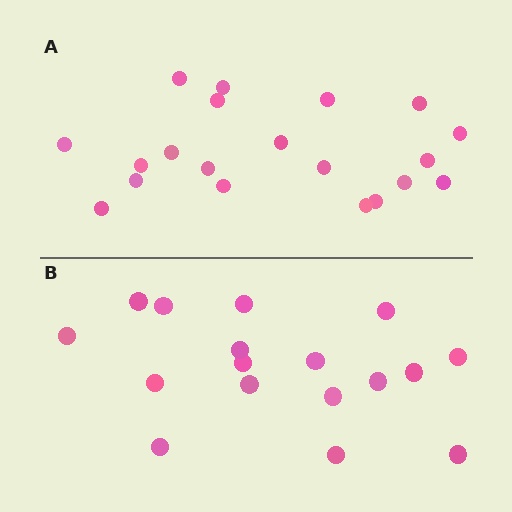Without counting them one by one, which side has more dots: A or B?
Region A (the top region) has more dots.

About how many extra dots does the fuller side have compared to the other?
Region A has just a few more — roughly 2 or 3 more dots than region B.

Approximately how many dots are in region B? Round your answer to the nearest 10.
About 20 dots. (The exact count is 17, which rounds to 20.)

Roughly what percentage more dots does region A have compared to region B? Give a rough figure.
About 20% more.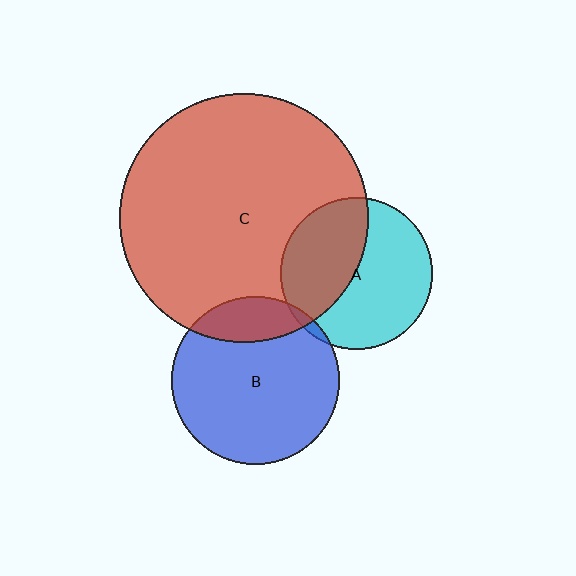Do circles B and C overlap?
Yes.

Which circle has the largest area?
Circle C (red).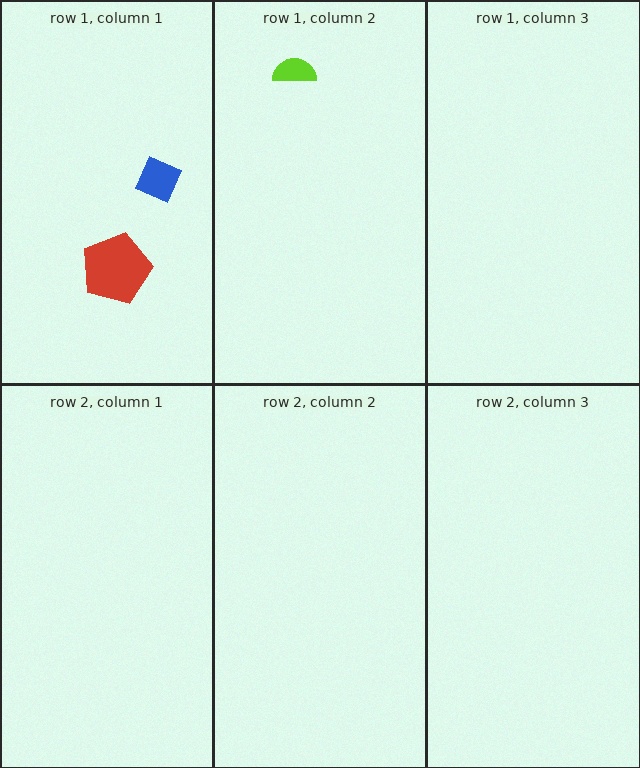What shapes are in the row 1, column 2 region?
The lime semicircle.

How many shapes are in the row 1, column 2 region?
1.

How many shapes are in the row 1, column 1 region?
2.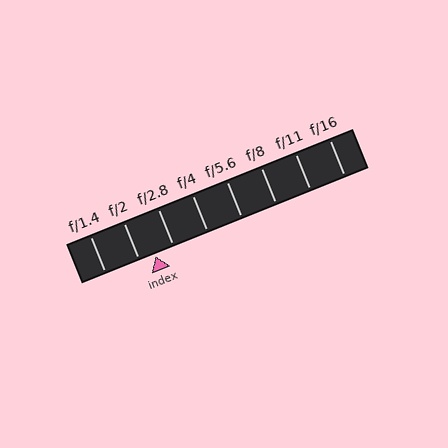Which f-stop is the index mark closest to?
The index mark is closest to f/2.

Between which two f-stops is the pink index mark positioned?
The index mark is between f/2 and f/2.8.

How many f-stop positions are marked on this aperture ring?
There are 8 f-stop positions marked.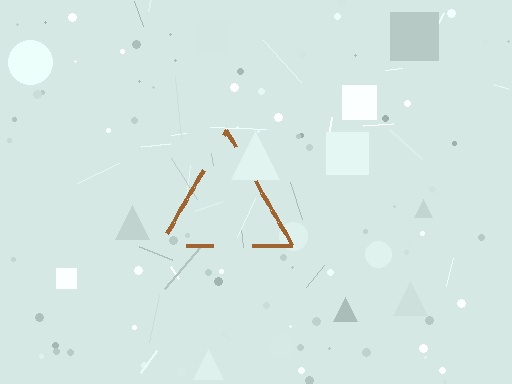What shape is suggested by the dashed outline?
The dashed outline suggests a triangle.